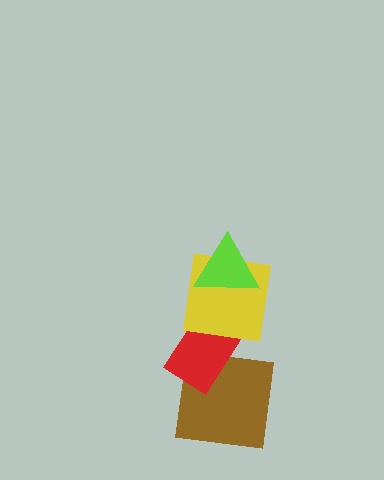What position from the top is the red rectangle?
The red rectangle is 3rd from the top.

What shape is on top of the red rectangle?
The yellow square is on top of the red rectangle.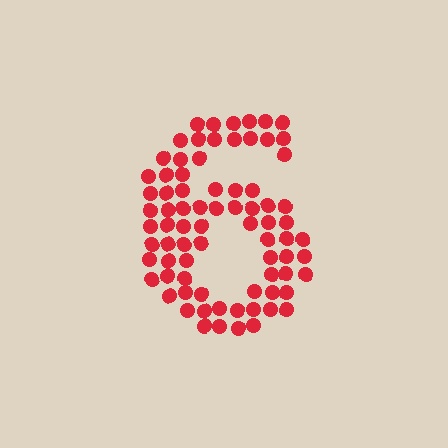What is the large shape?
The large shape is the digit 6.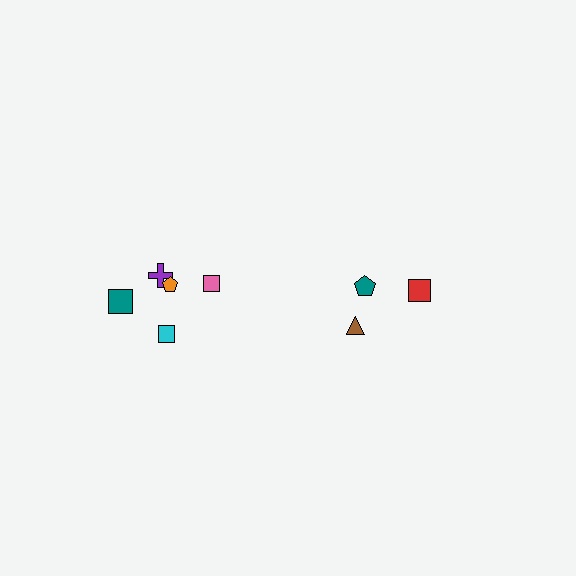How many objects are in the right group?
There are 3 objects.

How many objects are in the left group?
There are 5 objects.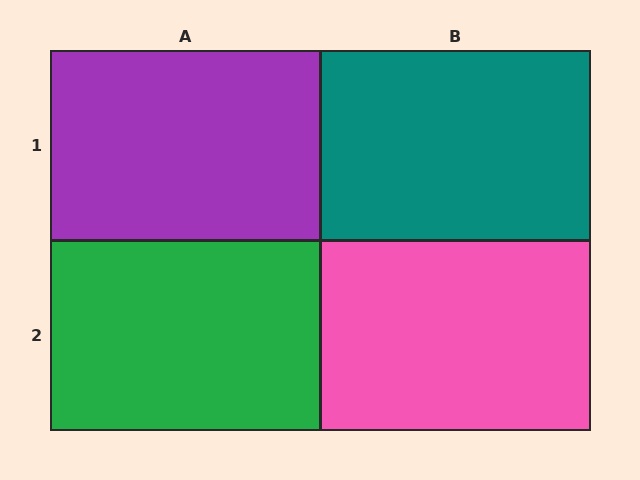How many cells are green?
1 cell is green.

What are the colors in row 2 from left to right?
Green, pink.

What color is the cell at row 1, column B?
Teal.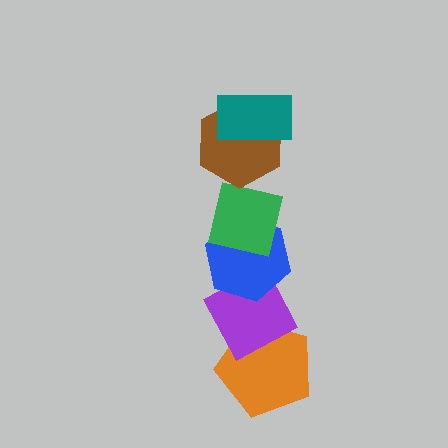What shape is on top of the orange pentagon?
The purple diamond is on top of the orange pentagon.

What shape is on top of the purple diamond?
The blue hexagon is on top of the purple diamond.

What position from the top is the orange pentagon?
The orange pentagon is 6th from the top.